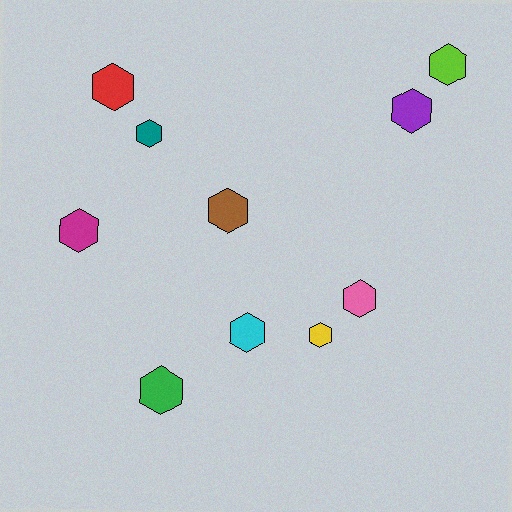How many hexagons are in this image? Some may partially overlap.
There are 10 hexagons.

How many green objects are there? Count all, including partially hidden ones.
There is 1 green object.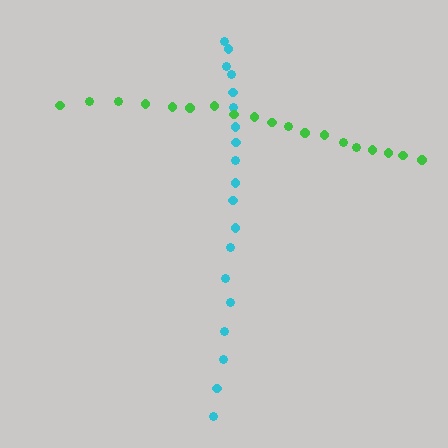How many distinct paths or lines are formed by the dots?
There are 2 distinct paths.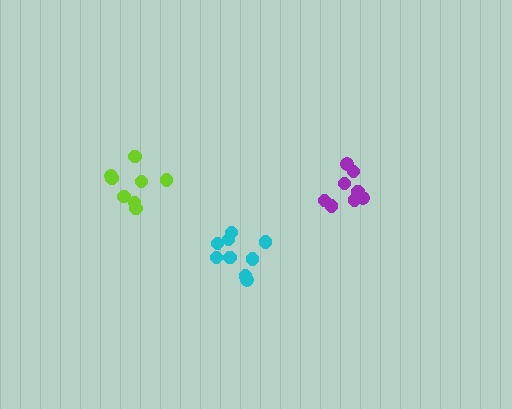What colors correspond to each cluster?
The clusters are colored: cyan, purple, lime.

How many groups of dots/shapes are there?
There are 3 groups.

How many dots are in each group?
Group 1: 9 dots, Group 2: 8 dots, Group 3: 8 dots (25 total).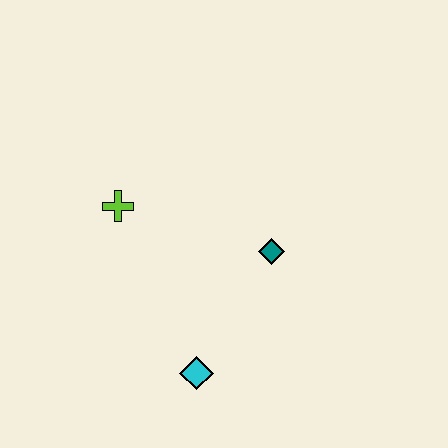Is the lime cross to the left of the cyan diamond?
Yes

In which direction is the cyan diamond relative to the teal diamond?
The cyan diamond is below the teal diamond.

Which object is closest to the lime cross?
The teal diamond is closest to the lime cross.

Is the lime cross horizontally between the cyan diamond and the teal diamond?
No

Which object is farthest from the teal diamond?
The lime cross is farthest from the teal diamond.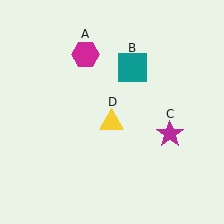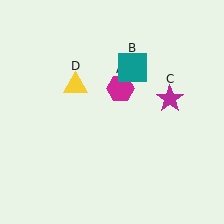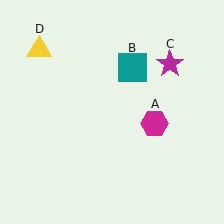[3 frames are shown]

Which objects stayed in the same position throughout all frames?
Teal square (object B) remained stationary.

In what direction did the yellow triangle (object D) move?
The yellow triangle (object D) moved up and to the left.